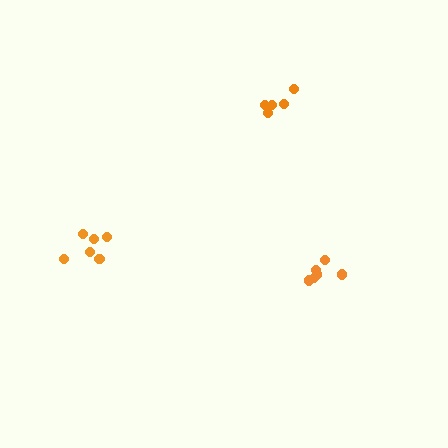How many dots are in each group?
Group 1: 6 dots, Group 2: 6 dots, Group 3: 5 dots (17 total).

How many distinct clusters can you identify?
There are 3 distinct clusters.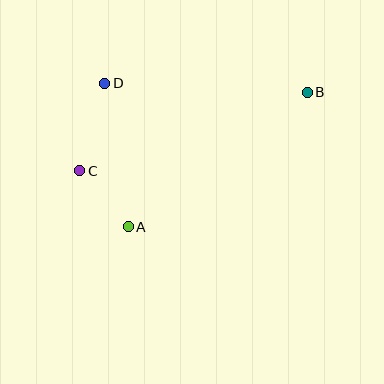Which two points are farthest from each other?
Points B and C are farthest from each other.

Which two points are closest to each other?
Points A and C are closest to each other.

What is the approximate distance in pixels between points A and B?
The distance between A and B is approximately 224 pixels.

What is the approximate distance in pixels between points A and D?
The distance between A and D is approximately 146 pixels.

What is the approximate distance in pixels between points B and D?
The distance between B and D is approximately 203 pixels.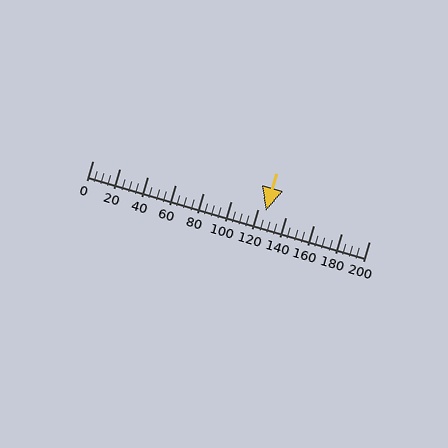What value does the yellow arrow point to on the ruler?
The yellow arrow points to approximately 125.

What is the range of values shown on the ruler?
The ruler shows values from 0 to 200.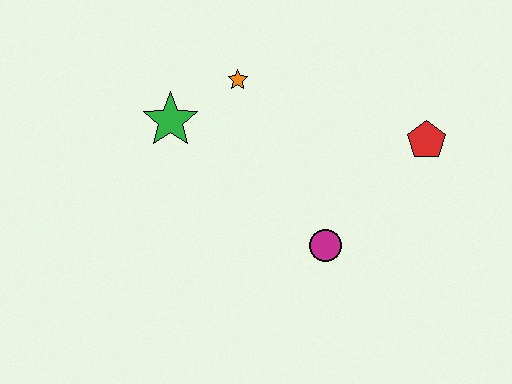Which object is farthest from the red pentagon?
The green star is farthest from the red pentagon.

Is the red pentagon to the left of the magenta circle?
No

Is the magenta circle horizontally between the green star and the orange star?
No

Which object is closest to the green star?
The orange star is closest to the green star.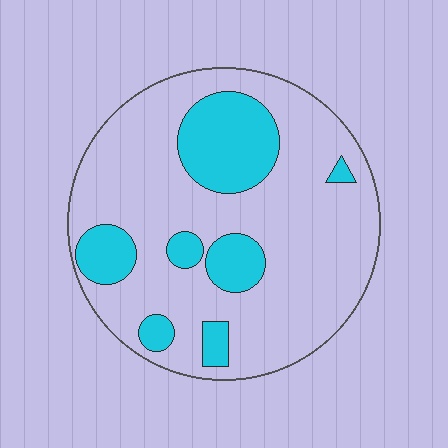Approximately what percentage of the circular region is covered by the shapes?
Approximately 25%.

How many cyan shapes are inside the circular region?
7.